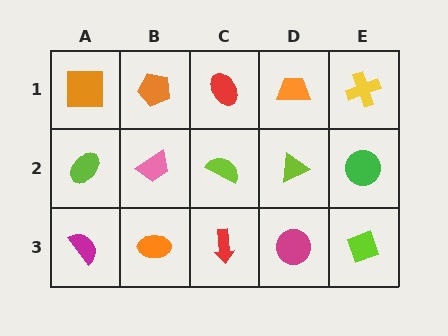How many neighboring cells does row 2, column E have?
3.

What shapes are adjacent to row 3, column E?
A green circle (row 2, column E), a magenta circle (row 3, column D).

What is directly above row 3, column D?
A lime triangle.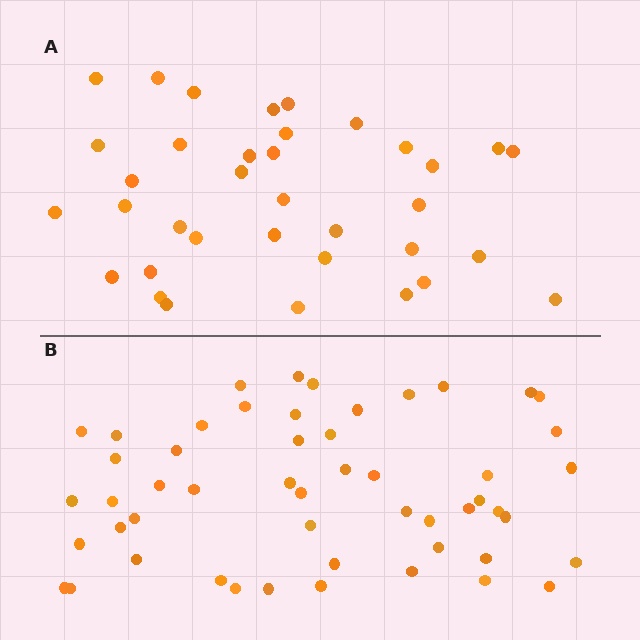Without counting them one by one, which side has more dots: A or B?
Region B (the bottom region) has more dots.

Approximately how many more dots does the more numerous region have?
Region B has approximately 15 more dots than region A.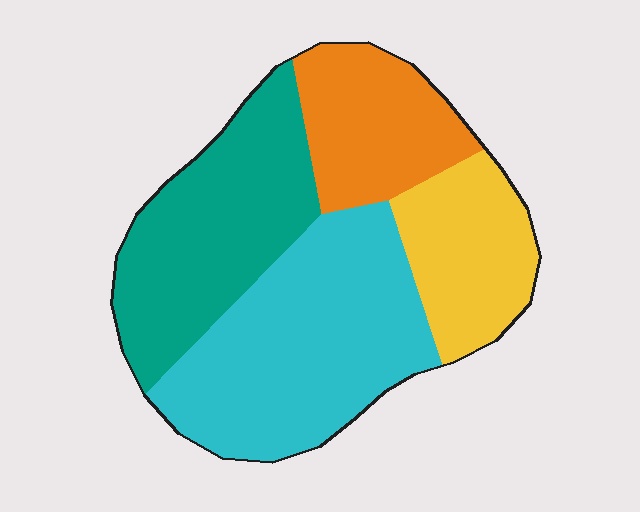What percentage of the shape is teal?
Teal covers roughly 30% of the shape.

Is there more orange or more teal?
Teal.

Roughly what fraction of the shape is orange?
Orange takes up about one sixth (1/6) of the shape.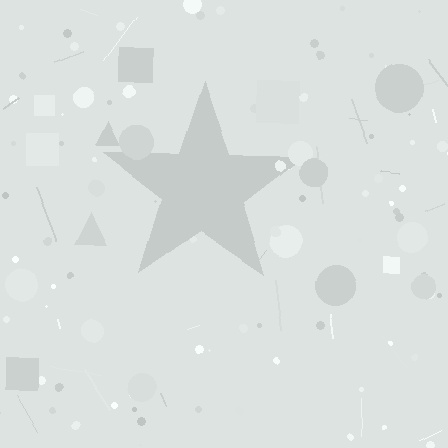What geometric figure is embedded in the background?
A star is embedded in the background.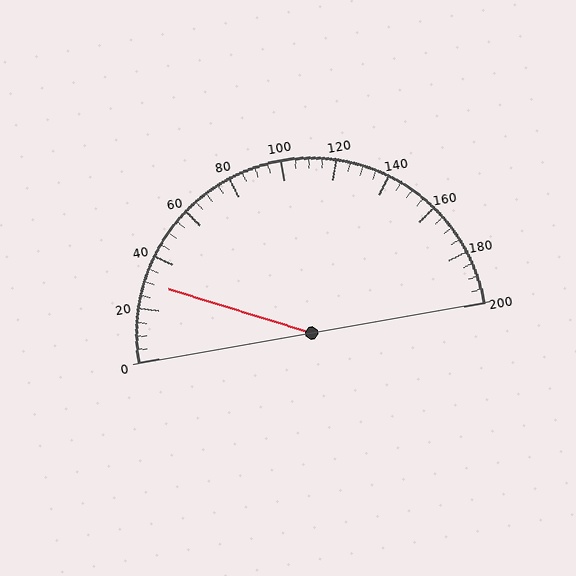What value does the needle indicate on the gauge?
The needle indicates approximately 30.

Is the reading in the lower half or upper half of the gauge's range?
The reading is in the lower half of the range (0 to 200).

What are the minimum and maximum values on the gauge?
The gauge ranges from 0 to 200.